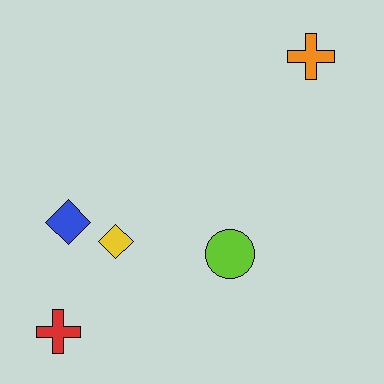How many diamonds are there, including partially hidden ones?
There are 2 diamonds.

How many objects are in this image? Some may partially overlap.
There are 5 objects.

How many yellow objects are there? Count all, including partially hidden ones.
There is 1 yellow object.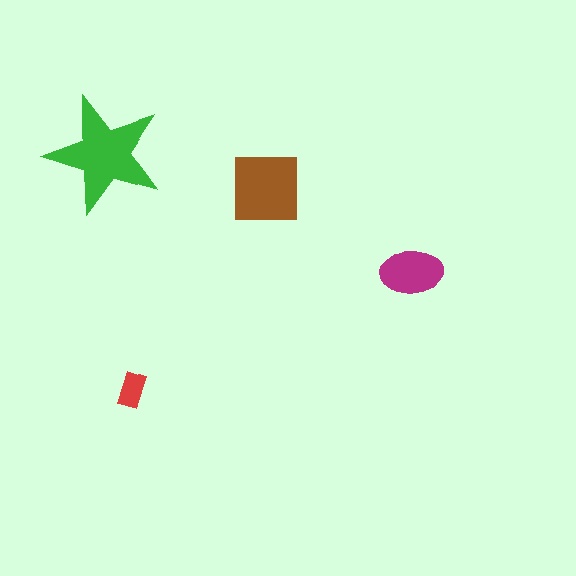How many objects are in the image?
There are 4 objects in the image.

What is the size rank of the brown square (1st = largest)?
2nd.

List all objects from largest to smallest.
The green star, the brown square, the magenta ellipse, the red rectangle.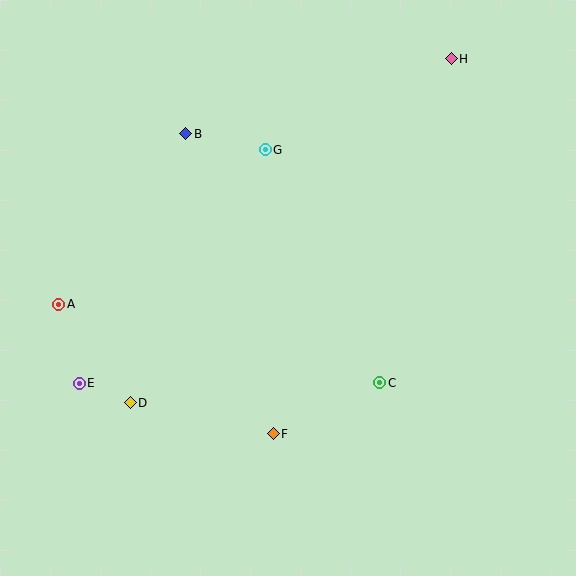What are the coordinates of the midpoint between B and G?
The midpoint between B and G is at (225, 142).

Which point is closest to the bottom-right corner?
Point C is closest to the bottom-right corner.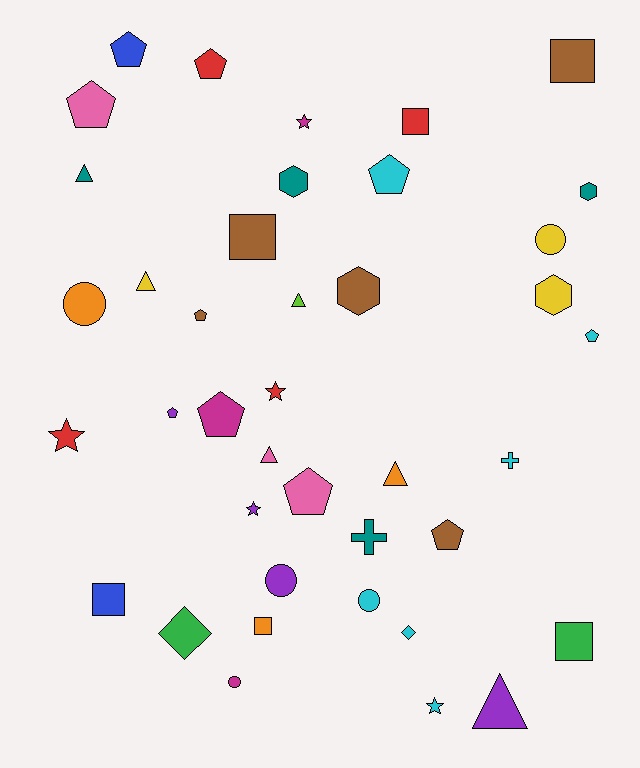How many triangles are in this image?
There are 6 triangles.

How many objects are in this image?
There are 40 objects.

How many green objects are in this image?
There are 2 green objects.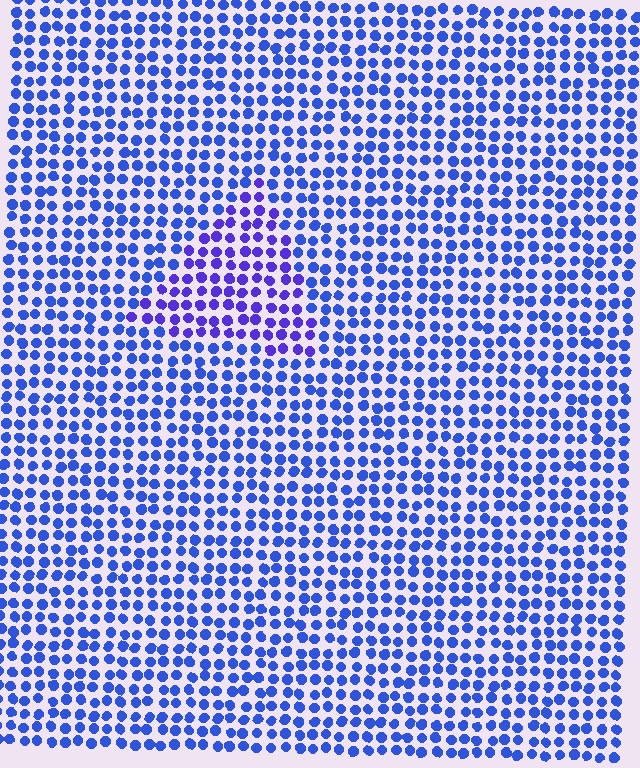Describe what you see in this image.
The image is filled with small blue elements in a uniform arrangement. A triangle-shaped region is visible where the elements are tinted to a slightly different hue, forming a subtle color boundary.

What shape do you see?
I see a triangle.